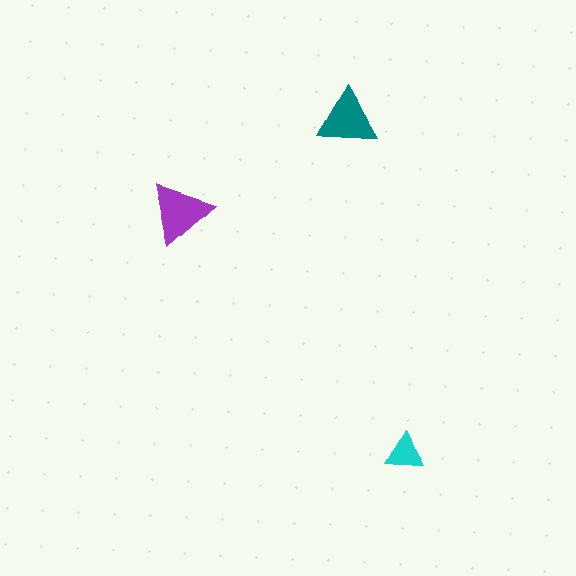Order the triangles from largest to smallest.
the purple one, the teal one, the cyan one.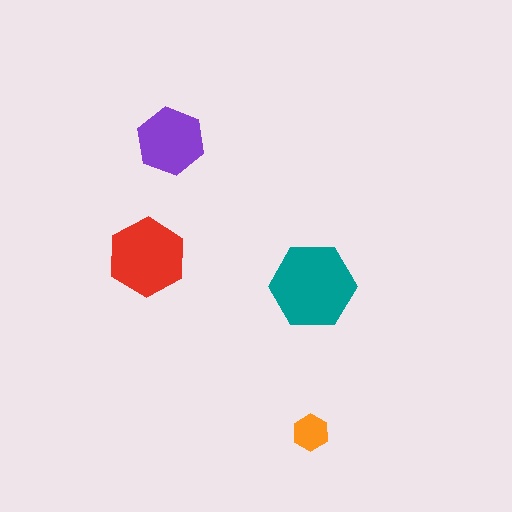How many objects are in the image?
There are 4 objects in the image.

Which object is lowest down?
The orange hexagon is bottommost.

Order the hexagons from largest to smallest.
the teal one, the red one, the purple one, the orange one.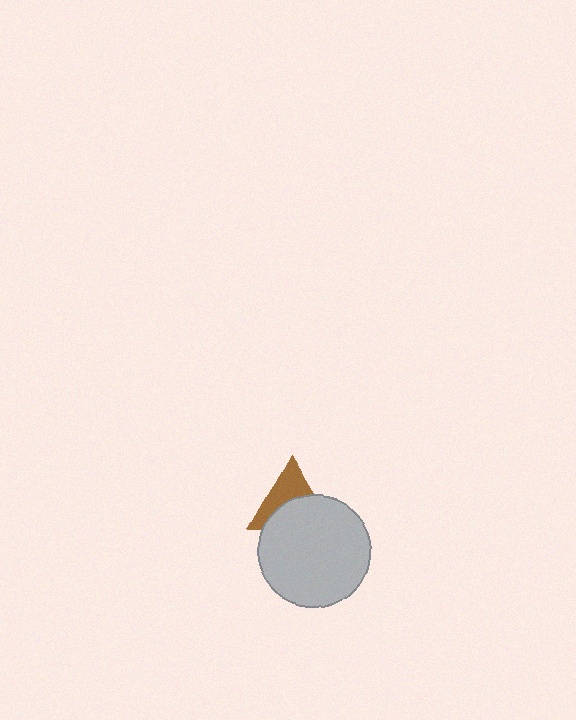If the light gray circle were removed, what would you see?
You would see the complete brown triangle.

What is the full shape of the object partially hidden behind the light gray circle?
The partially hidden object is a brown triangle.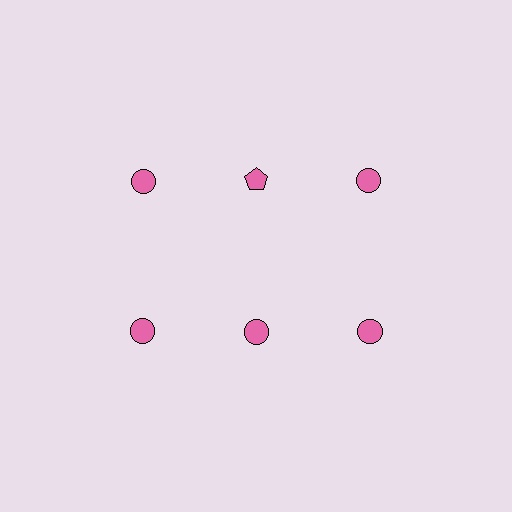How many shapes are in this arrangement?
There are 6 shapes arranged in a grid pattern.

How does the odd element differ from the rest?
It has a different shape: pentagon instead of circle.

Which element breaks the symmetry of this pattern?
The pink pentagon in the top row, second from left column breaks the symmetry. All other shapes are pink circles.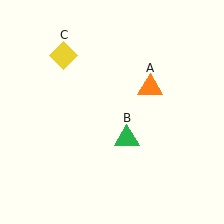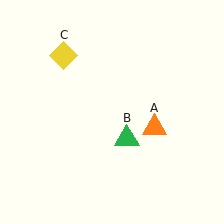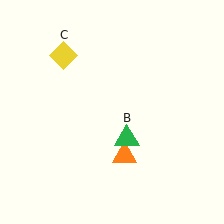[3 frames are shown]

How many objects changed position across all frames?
1 object changed position: orange triangle (object A).